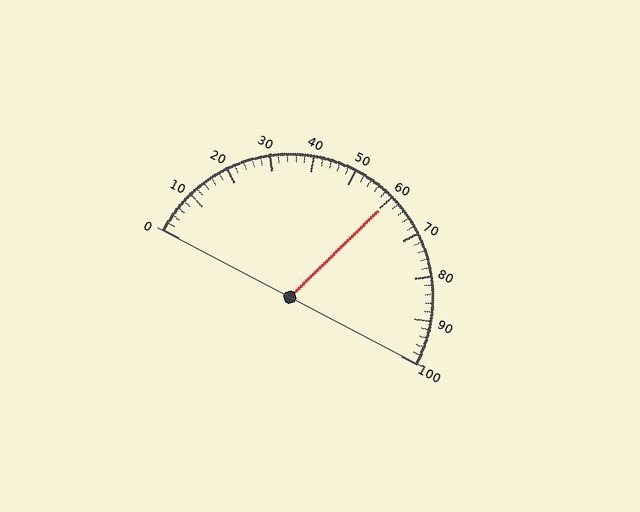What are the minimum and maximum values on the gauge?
The gauge ranges from 0 to 100.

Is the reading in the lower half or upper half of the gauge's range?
The reading is in the upper half of the range (0 to 100).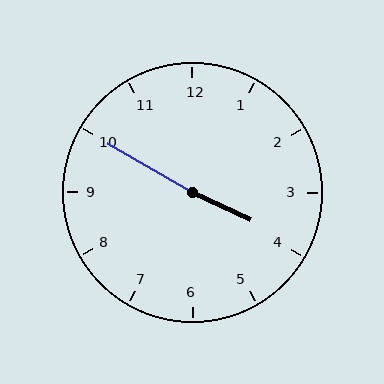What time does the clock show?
3:50.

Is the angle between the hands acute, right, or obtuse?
It is obtuse.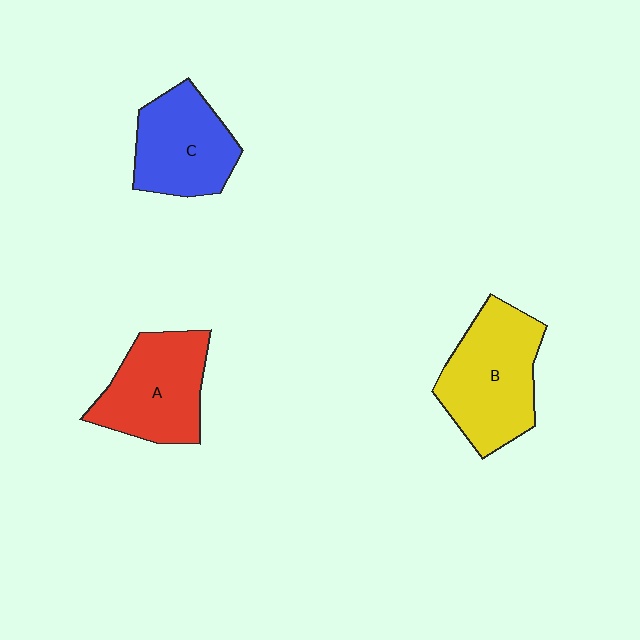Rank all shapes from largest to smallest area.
From largest to smallest: B (yellow), A (red), C (blue).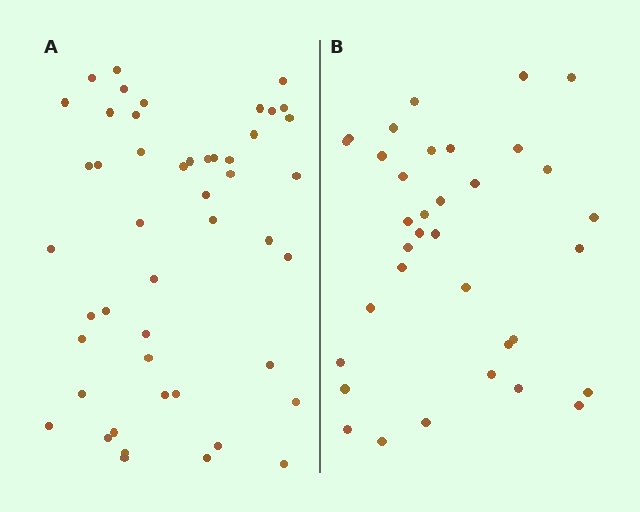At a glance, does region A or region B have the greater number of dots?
Region A (the left region) has more dots.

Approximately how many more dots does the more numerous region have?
Region A has approximately 15 more dots than region B.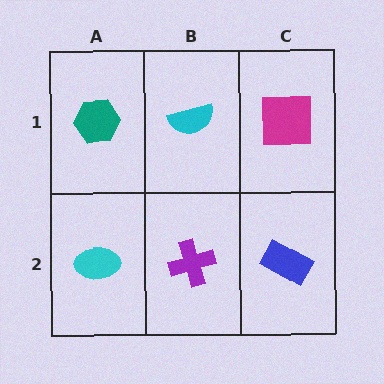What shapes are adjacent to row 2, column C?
A magenta square (row 1, column C), a purple cross (row 2, column B).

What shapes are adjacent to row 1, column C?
A blue rectangle (row 2, column C), a cyan semicircle (row 1, column B).